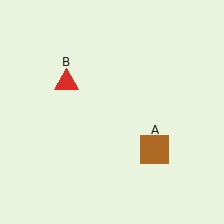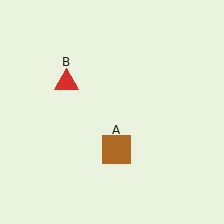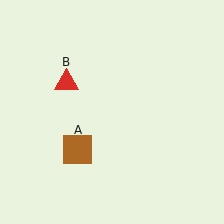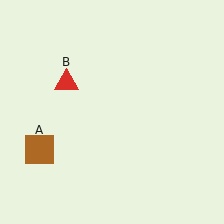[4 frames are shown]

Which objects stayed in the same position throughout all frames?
Red triangle (object B) remained stationary.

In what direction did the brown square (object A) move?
The brown square (object A) moved left.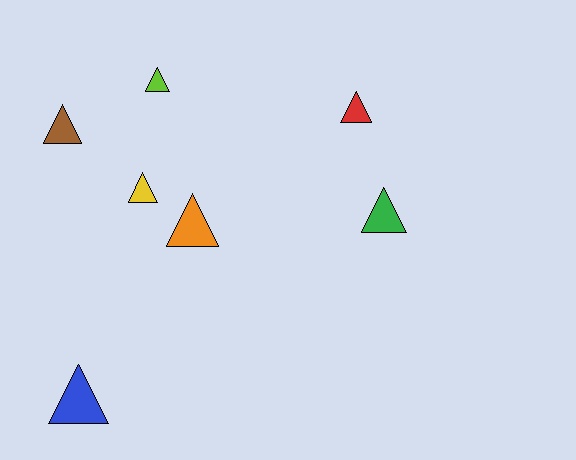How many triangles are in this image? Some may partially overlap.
There are 7 triangles.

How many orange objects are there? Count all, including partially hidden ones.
There is 1 orange object.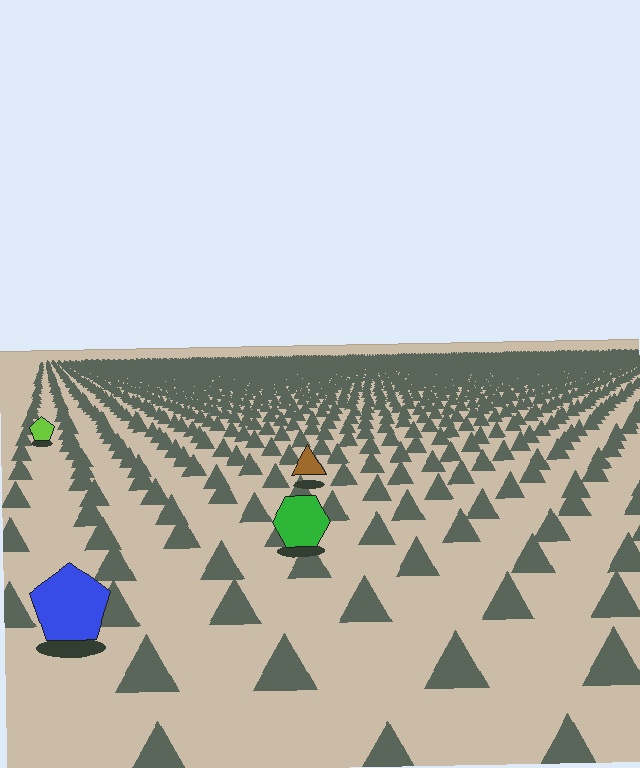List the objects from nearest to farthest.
From nearest to farthest: the blue pentagon, the green hexagon, the brown triangle, the lime pentagon.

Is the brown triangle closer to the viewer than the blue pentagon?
No. The blue pentagon is closer — you can tell from the texture gradient: the ground texture is coarser near it.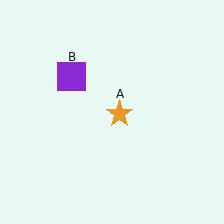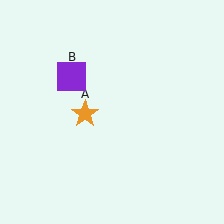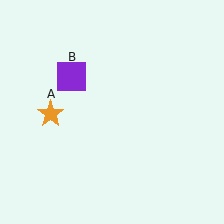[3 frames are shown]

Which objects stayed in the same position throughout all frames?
Purple square (object B) remained stationary.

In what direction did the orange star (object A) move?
The orange star (object A) moved left.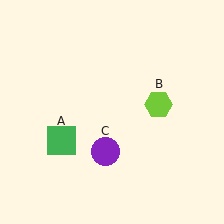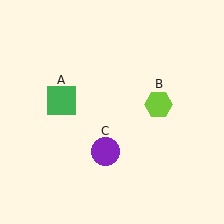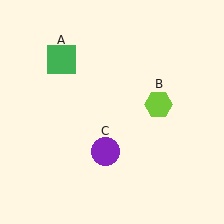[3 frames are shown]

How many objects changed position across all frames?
1 object changed position: green square (object A).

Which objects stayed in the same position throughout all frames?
Lime hexagon (object B) and purple circle (object C) remained stationary.